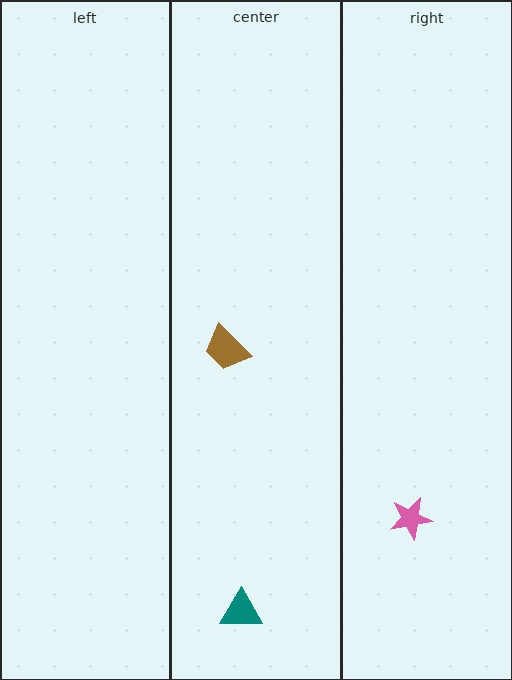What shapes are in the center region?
The teal triangle, the brown trapezoid.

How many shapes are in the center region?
2.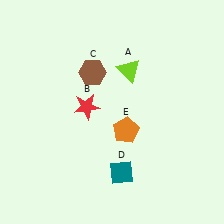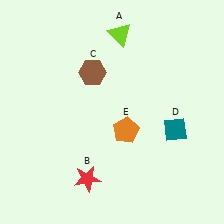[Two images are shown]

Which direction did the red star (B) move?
The red star (B) moved down.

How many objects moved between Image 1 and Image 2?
3 objects moved between the two images.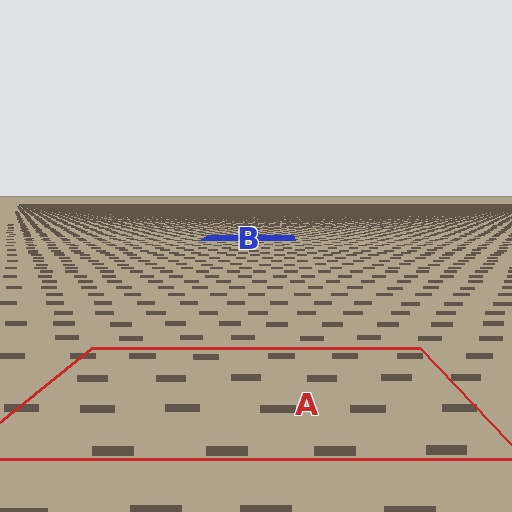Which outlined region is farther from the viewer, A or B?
Region B is farther from the viewer — the texture elements inside it appear smaller and more densely packed.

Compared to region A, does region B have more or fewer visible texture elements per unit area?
Region B has more texture elements per unit area — they are packed more densely because it is farther away.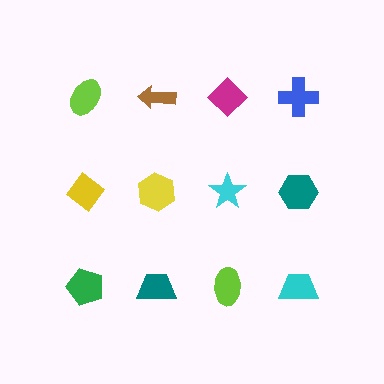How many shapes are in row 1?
4 shapes.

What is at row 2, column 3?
A cyan star.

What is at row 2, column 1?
A yellow diamond.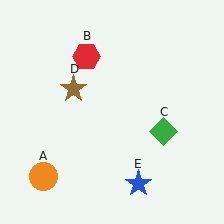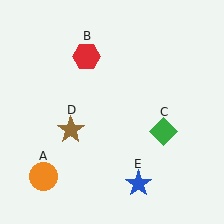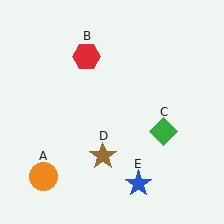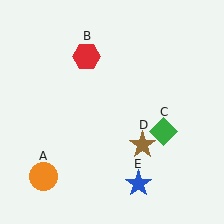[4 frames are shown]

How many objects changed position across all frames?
1 object changed position: brown star (object D).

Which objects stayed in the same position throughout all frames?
Orange circle (object A) and red hexagon (object B) and green diamond (object C) and blue star (object E) remained stationary.